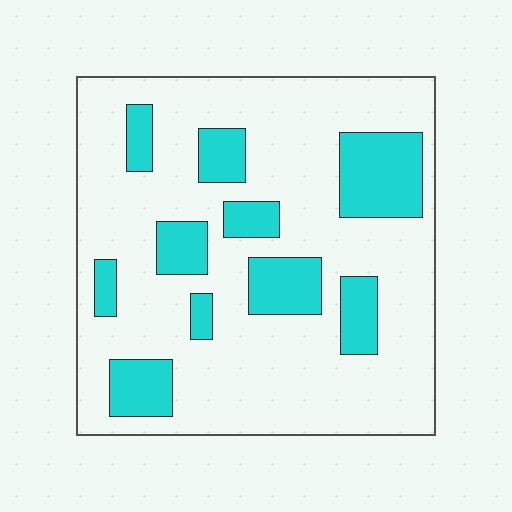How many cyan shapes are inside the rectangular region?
10.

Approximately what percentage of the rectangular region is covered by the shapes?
Approximately 25%.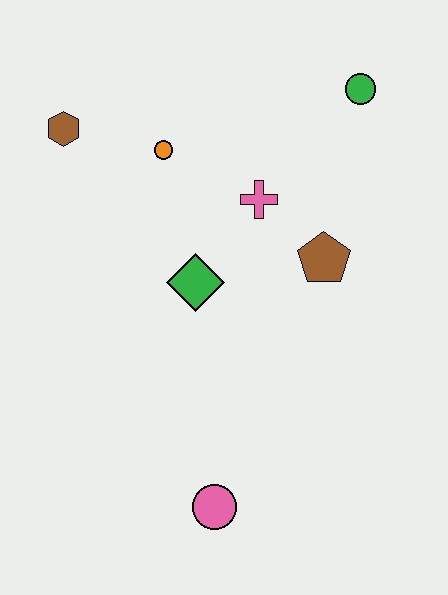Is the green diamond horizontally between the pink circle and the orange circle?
Yes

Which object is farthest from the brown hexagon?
The pink circle is farthest from the brown hexagon.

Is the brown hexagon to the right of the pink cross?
No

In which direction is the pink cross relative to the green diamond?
The pink cross is above the green diamond.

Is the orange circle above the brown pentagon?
Yes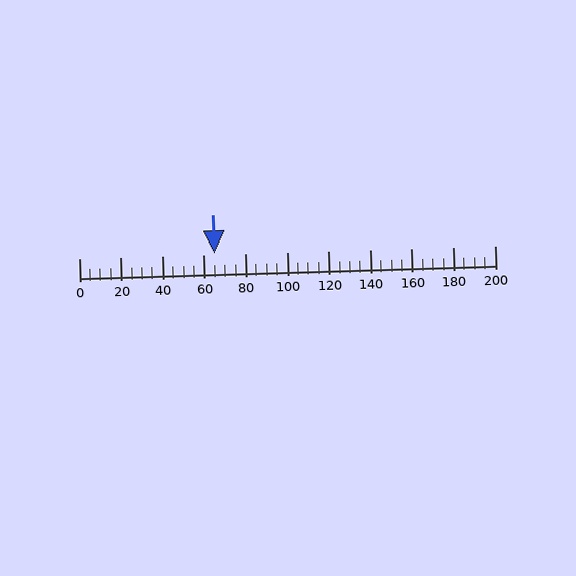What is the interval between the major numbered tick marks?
The major tick marks are spaced 20 units apart.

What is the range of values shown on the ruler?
The ruler shows values from 0 to 200.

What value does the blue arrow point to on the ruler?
The blue arrow points to approximately 65.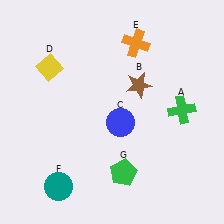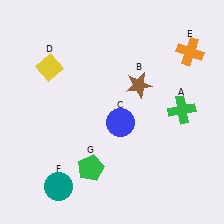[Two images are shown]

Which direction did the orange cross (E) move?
The orange cross (E) moved right.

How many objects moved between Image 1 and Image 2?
2 objects moved between the two images.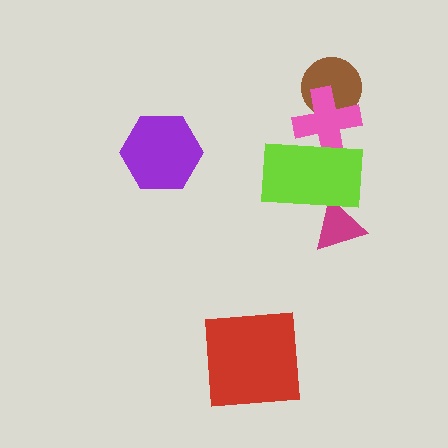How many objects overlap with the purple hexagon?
0 objects overlap with the purple hexagon.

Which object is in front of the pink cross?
The lime rectangle is in front of the pink cross.